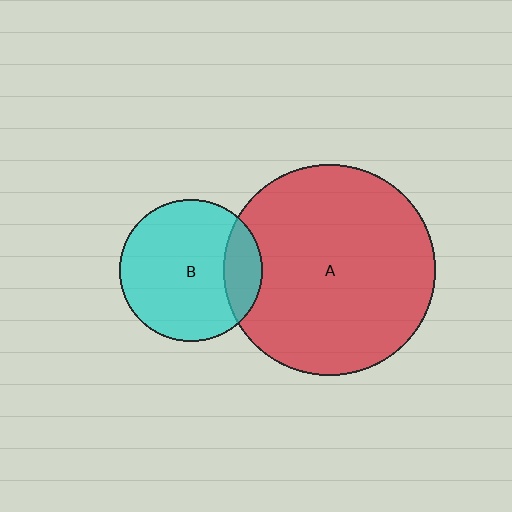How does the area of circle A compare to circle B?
Approximately 2.2 times.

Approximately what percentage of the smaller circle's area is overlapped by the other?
Approximately 20%.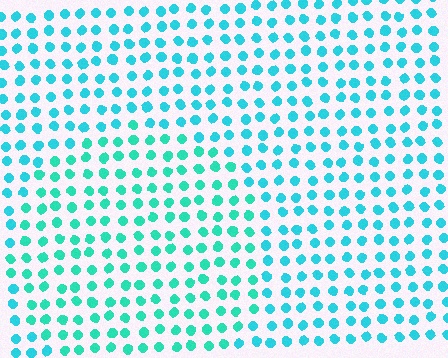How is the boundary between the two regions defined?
The boundary is defined purely by a slight shift in hue (about 20 degrees). Spacing, size, and orientation are identical on both sides.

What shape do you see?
I see a circle.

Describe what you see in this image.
The image is filled with small cyan elements in a uniform arrangement. A circle-shaped region is visible where the elements are tinted to a slightly different hue, forming a subtle color boundary.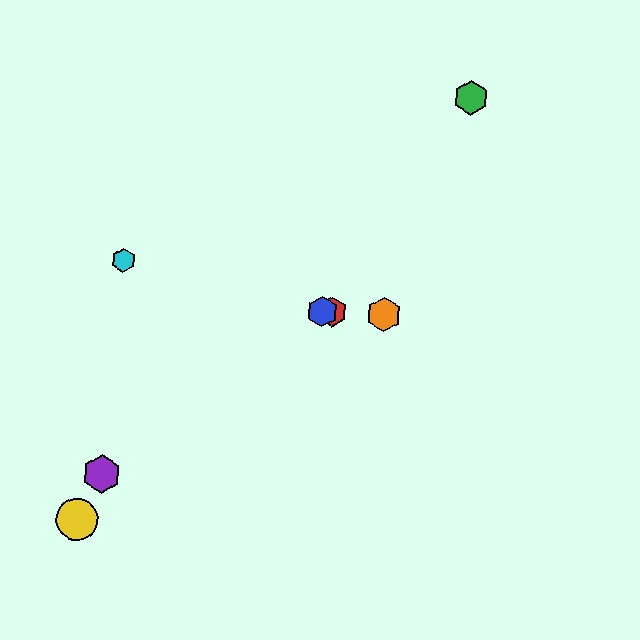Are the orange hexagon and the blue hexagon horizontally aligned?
Yes, both are at y≈314.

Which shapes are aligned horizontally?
The red hexagon, the blue hexagon, the orange hexagon are aligned horizontally.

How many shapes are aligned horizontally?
3 shapes (the red hexagon, the blue hexagon, the orange hexagon) are aligned horizontally.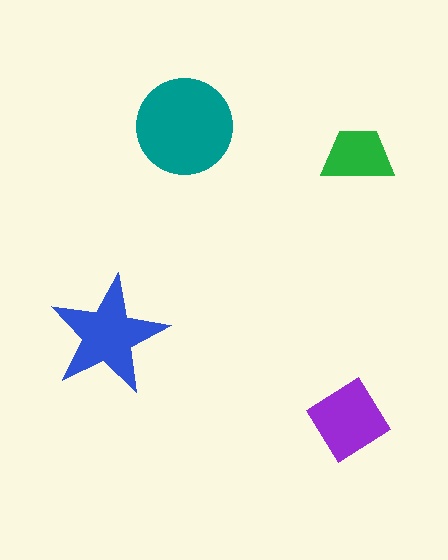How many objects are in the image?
There are 4 objects in the image.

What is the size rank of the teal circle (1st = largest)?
1st.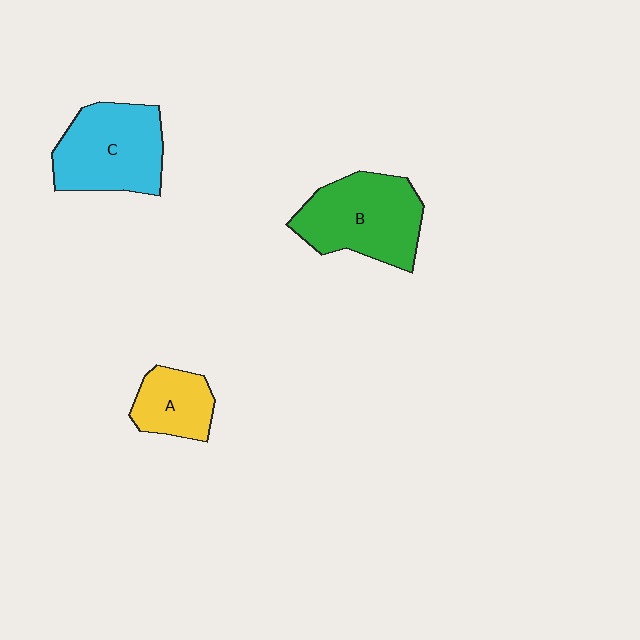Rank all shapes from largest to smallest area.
From largest to smallest: B (green), C (cyan), A (yellow).